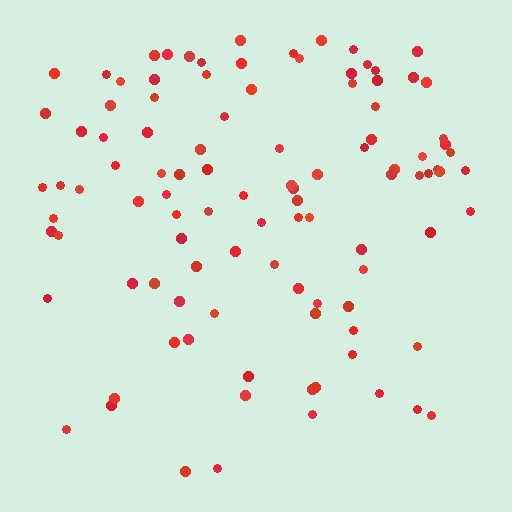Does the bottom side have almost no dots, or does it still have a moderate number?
Still a moderate number, just noticeably fewer than the top.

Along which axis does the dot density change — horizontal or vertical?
Vertical.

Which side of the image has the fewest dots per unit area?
The bottom.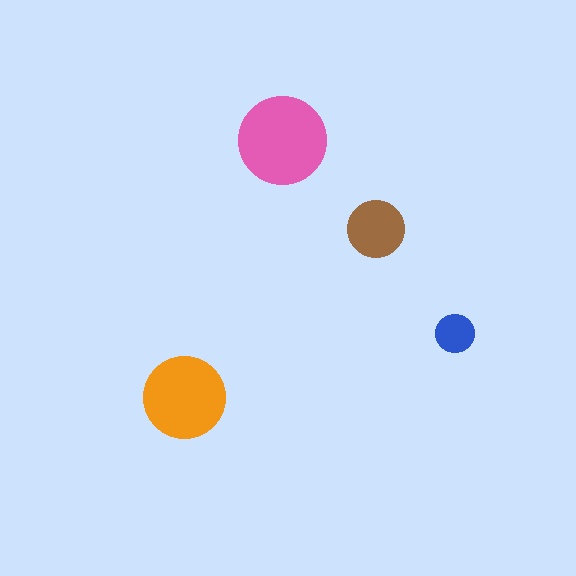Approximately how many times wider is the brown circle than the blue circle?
About 1.5 times wider.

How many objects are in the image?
There are 4 objects in the image.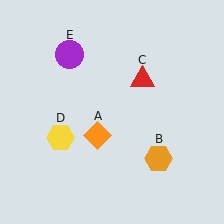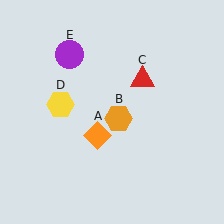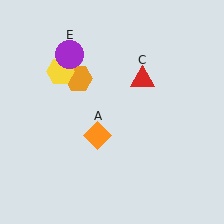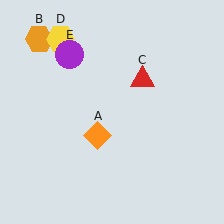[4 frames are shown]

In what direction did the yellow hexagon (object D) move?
The yellow hexagon (object D) moved up.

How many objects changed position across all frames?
2 objects changed position: orange hexagon (object B), yellow hexagon (object D).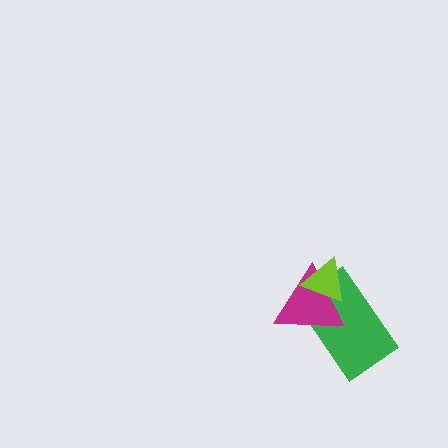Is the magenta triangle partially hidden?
Yes, it is partially covered by another shape.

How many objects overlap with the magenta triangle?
2 objects overlap with the magenta triangle.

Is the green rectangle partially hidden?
Yes, it is partially covered by another shape.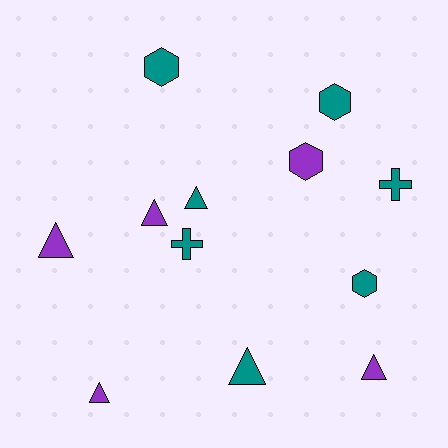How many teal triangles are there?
There are 2 teal triangles.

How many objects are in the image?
There are 12 objects.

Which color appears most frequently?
Teal, with 7 objects.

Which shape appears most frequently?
Triangle, with 6 objects.